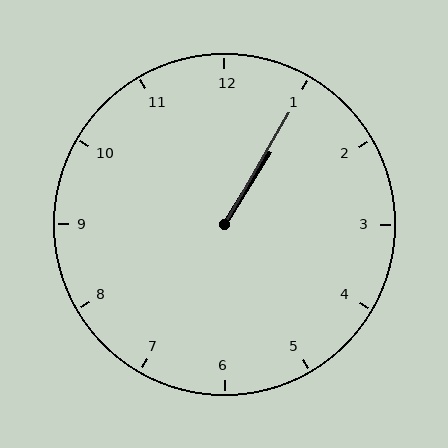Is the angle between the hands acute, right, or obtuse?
It is acute.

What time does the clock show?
1:05.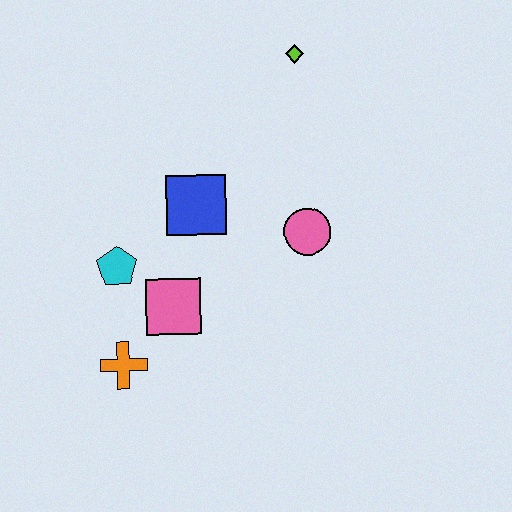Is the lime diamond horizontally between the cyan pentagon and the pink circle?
Yes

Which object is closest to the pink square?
The cyan pentagon is closest to the pink square.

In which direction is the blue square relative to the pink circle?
The blue square is to the left of the pink circle.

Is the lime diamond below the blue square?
No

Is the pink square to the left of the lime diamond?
Yes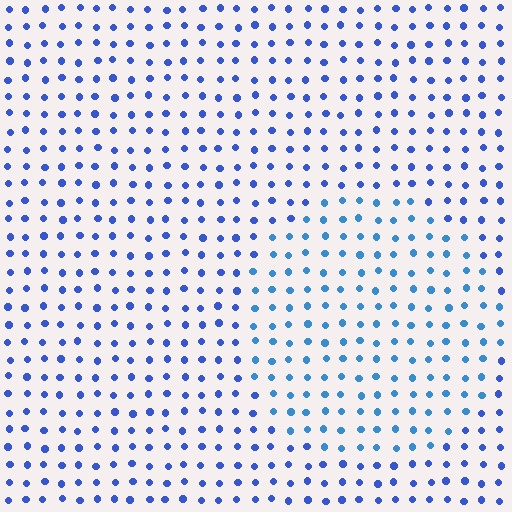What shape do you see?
I see a circle.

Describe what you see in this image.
The image is filled with small blue elements in a uniform arrangement. A circle-shaped region is visible where the elements are tinted to a slightly different hue, forming a subtle color boundary.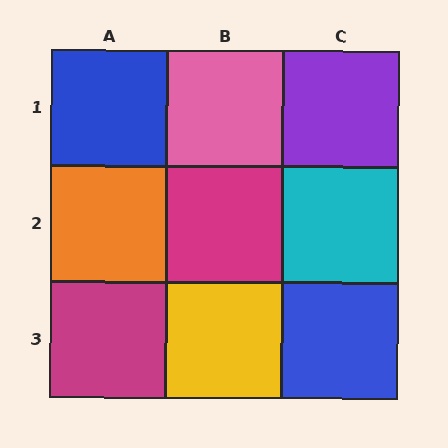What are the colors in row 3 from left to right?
Magenta, yellow, blue.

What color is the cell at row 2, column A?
Orange.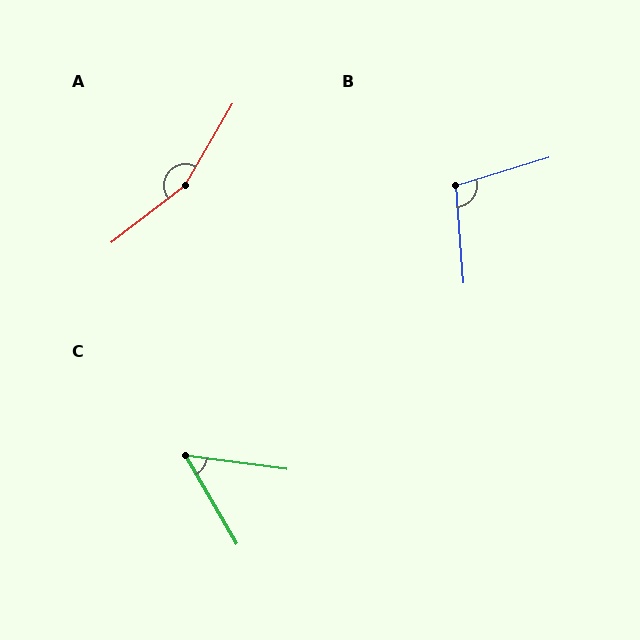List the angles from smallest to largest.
C (52°), B (103°), A (158°).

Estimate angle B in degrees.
Approximately 103 degrees.